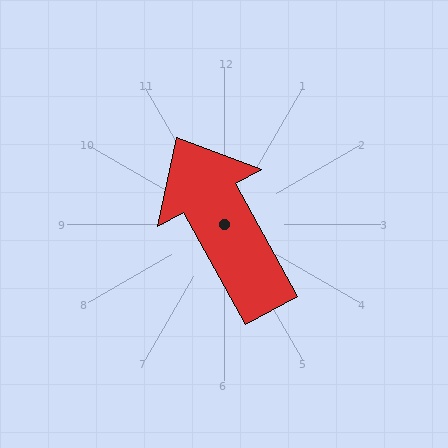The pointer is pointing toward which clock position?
Roughly 11 o'clock.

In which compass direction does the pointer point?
Northwest.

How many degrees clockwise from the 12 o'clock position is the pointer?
Approximately 331 degrees.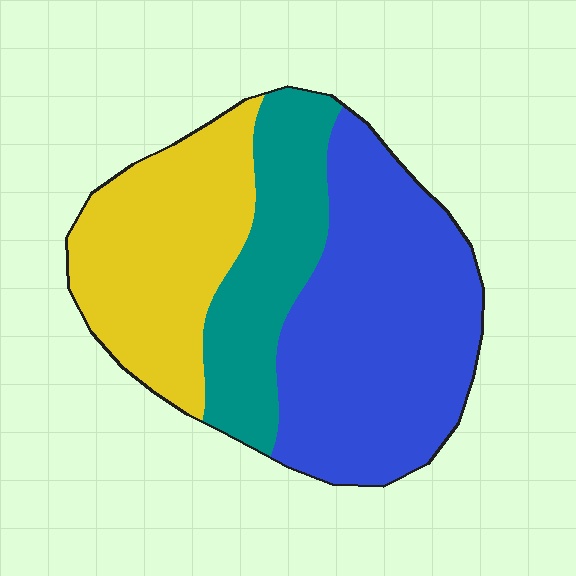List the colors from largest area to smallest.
From largest to smallest: blue, yellow, teal.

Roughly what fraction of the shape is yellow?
Yellow covers around 30% of the shape.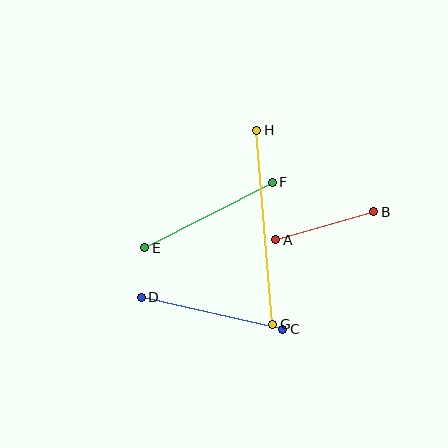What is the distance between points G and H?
The distance is approximately 195 pixels.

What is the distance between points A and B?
The distance is approximately 102 pixels.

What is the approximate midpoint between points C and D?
The midpoint is at approximately (212, 313) pixels.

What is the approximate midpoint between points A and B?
The midpoint is at approximately (325, 226) pixels.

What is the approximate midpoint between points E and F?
The midpoint is at approximately (209, 215) pixels.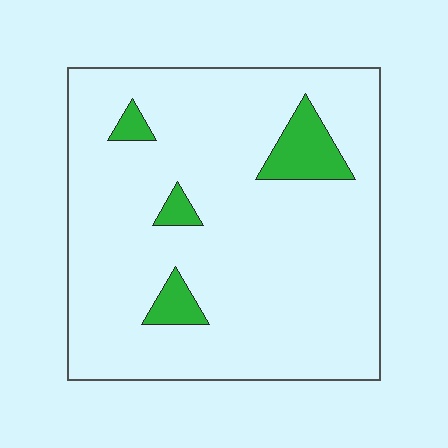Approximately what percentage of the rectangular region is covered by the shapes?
Approximately 10%.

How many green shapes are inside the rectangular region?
4.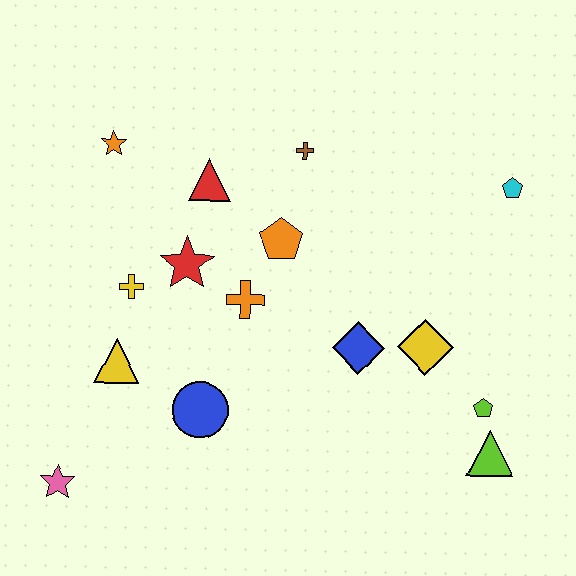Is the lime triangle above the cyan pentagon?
No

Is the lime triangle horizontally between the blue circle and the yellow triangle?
No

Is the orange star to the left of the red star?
Yes